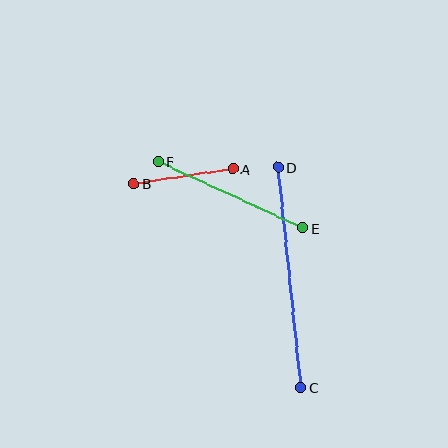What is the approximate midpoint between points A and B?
The midpoint is at approximately (183, 176) pixels.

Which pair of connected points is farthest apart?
Points C and D are farthest apart.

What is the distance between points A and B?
The distance is approximately 100 pixels.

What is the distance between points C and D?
The distance is approximately 221 pixels.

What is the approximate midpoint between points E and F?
The midpoint is at approximately (230, 195) pixels.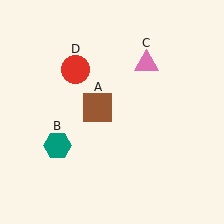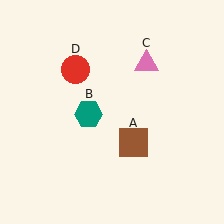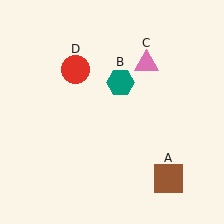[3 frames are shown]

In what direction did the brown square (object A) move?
The brown square (object A) moved down and to the right.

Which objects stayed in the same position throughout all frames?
Pink triangle (object C) and red circle (object D) remained stationary.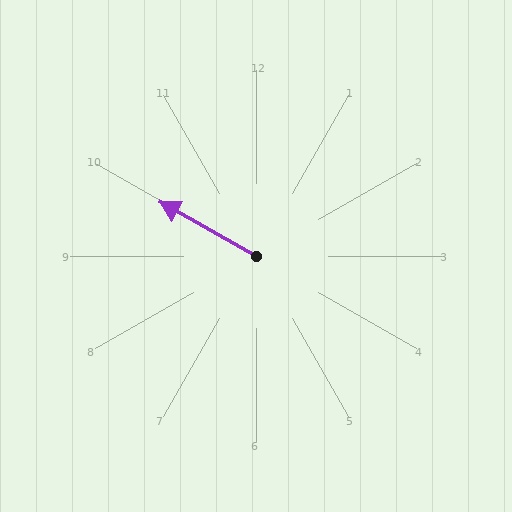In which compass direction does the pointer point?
Northwest.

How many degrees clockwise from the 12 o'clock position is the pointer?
Approximately 299 degrees.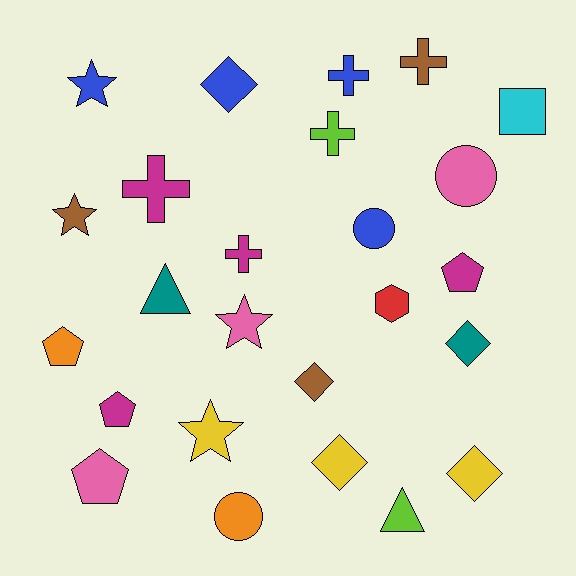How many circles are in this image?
There are 3 circles.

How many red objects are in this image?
There is 1 red object.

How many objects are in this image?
There are 25 objects.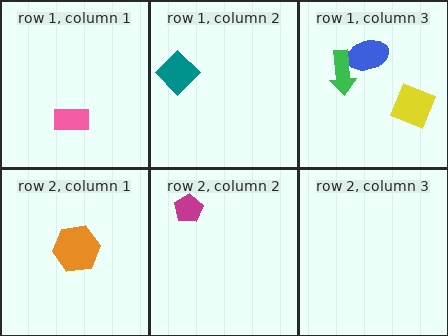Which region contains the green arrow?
The row 1, column 3 region.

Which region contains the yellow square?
The row 1, column 3 region.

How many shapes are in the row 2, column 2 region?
1.